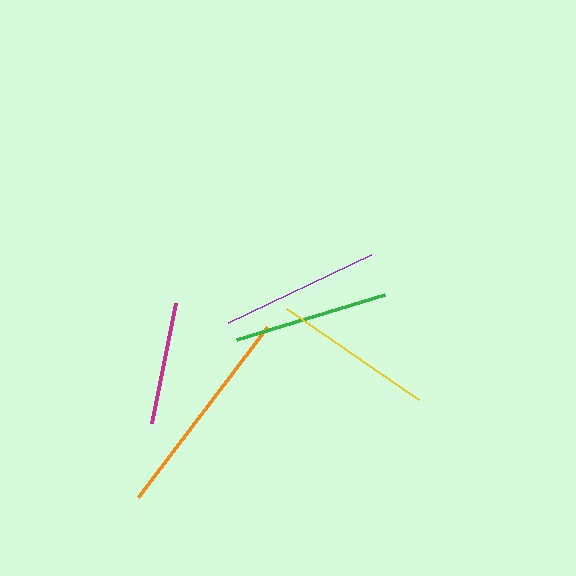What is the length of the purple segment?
The purple segment is approximately 158 pixels long.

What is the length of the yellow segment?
The yellow segment is approximately 160 pixels long.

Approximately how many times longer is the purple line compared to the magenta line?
The purple line is approximately 1.3 times the length of the magenta line.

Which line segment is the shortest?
The magenta line is the shortest at approximately 122 pixels.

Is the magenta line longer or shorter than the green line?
The green line is longer than the magenta line.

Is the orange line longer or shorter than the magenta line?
The orange line is longer than the magenta line.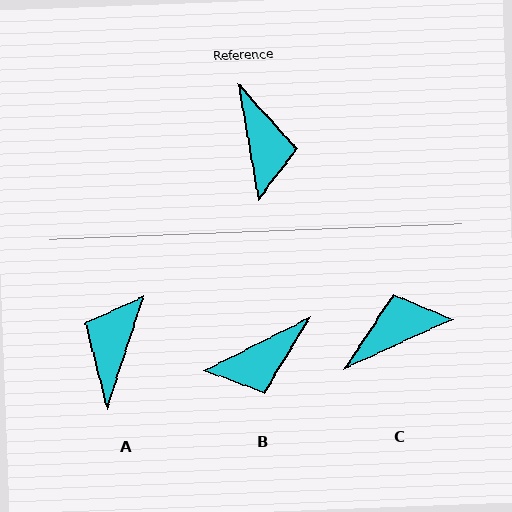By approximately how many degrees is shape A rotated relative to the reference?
Approximately 152 degrees counter-clockwise.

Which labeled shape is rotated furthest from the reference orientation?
A, about 152 degrees away.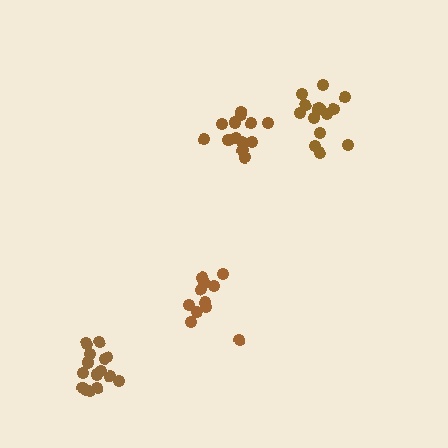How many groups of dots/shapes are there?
There are 4 groups.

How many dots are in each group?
Group 1: 15 dots, Group 2: 11 dots, Group 3: 15 dots, Group 4: 13 dots (54 total).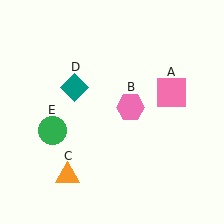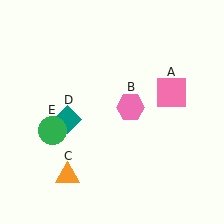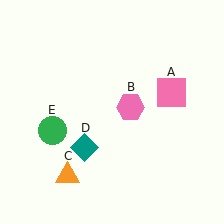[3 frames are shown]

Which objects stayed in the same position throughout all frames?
Pink square (object A) and pink hexagon (object B) and orange triangle (object C) and green circle (object E) remained stationary.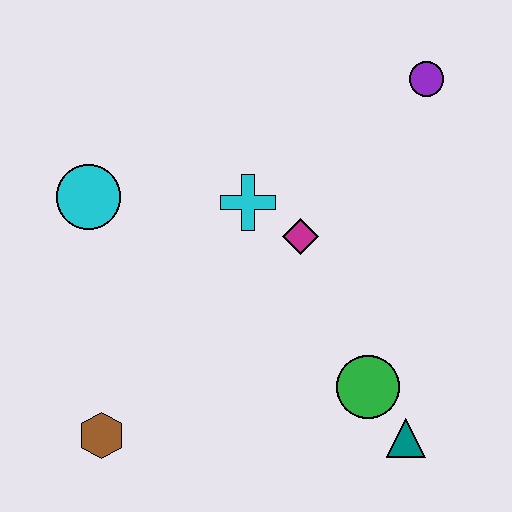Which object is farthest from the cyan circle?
The teal triangle is farthest from the cyan circle.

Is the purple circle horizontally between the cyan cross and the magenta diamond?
No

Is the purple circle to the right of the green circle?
Yes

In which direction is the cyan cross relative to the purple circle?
The cyan cross is to the left of the purple circle.